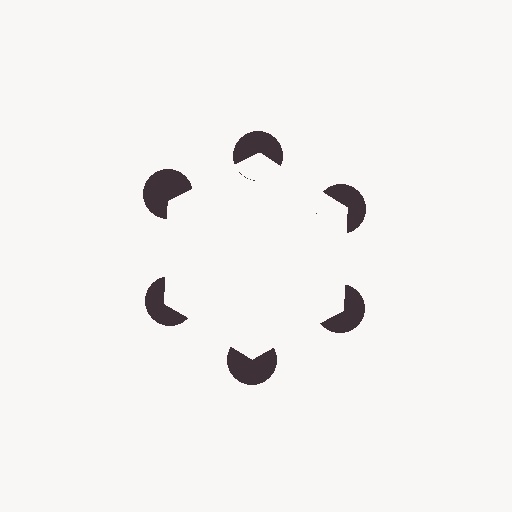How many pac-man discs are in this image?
There are 6 — one at each vertex of the illusory hexagon.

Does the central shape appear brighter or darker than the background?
It typically appears slightly brighter than the background, even though no actual brightness change is drawn.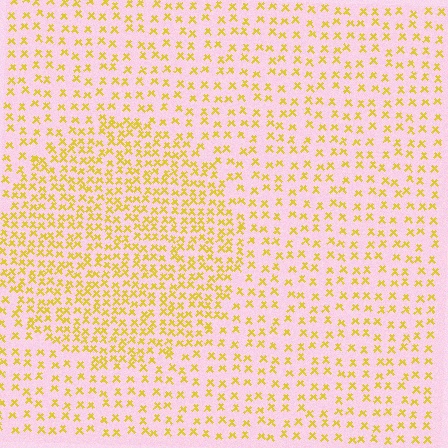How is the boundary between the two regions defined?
The boundary is defined by a change in element density (approximately 1.9x ratio). All elements are the same color, size, and shape.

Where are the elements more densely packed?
The elements are more densely packed inside the circle boundary.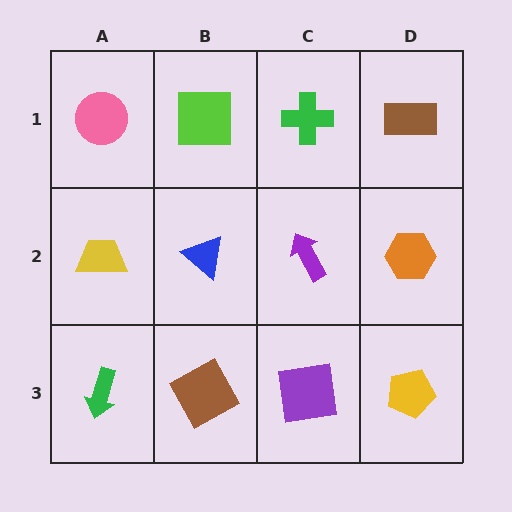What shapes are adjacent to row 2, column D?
A brown rectangle (row 1, column D), a yellow pentagon (row 3, column D), a purple arrow (row 2, column C).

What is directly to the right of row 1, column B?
A green cross.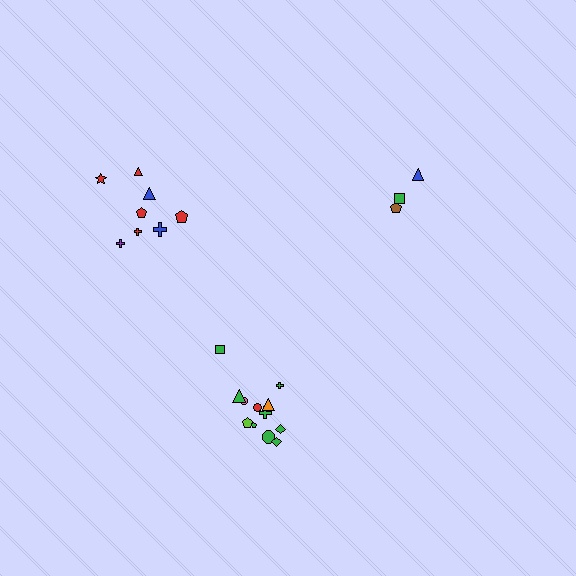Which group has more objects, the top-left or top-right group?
The top-left group.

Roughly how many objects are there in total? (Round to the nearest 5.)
Roughly 25 objects in total.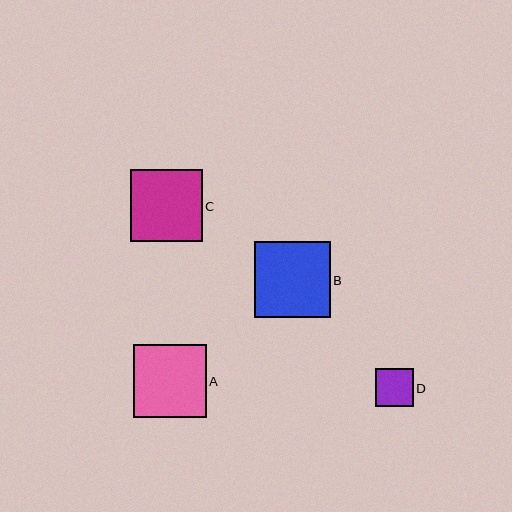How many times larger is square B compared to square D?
Square B is approximately 2.0 times the size of square D.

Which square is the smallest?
Square D is the smallest with a size of approximately 38 pixels.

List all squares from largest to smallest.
From largest to smallest: B, A, C, D.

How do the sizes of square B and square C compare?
Square B and square C are approximately the same size.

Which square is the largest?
Square B is the largest with a size of approximately 76 pixels.